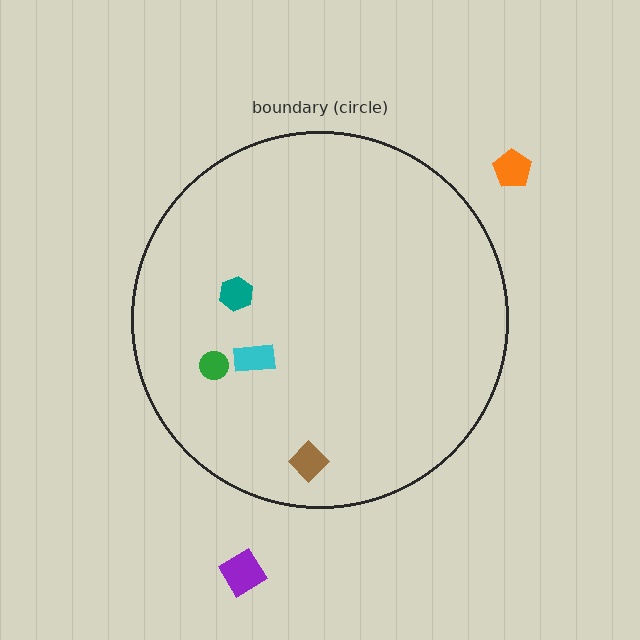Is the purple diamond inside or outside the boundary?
Outside.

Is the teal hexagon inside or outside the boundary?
Inside.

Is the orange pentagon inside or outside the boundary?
Outside.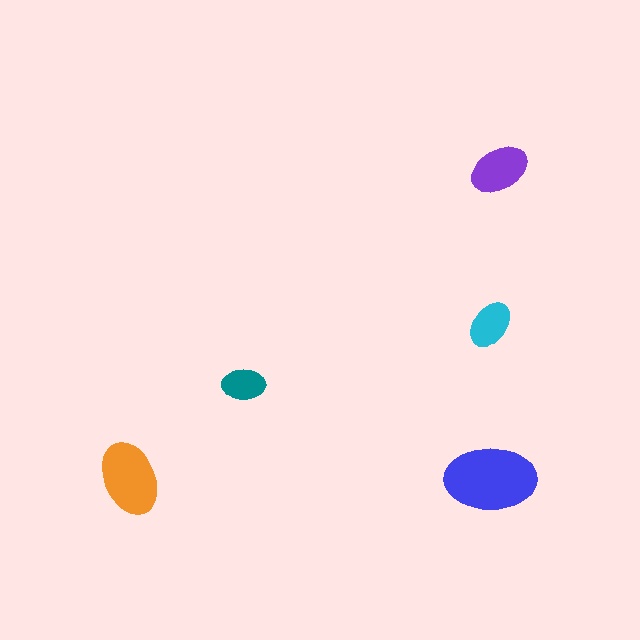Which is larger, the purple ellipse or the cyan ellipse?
The purple one.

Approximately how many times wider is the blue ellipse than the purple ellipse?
About 1.5 times wider.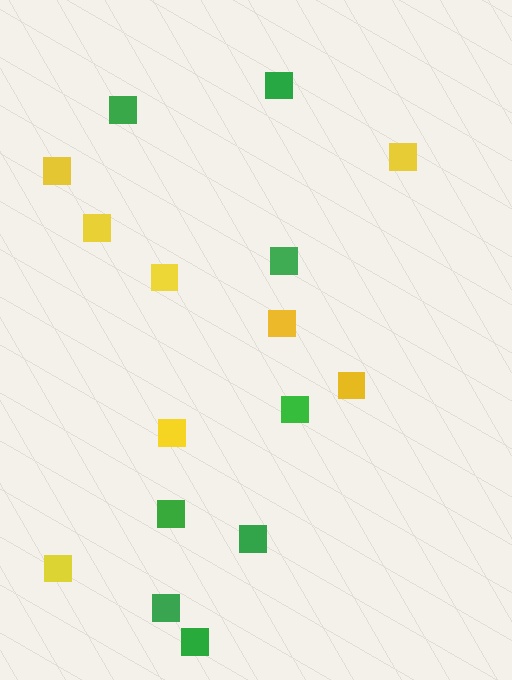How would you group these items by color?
There are 2 groups: one group of green squares (8) and one group of yellow squares (8).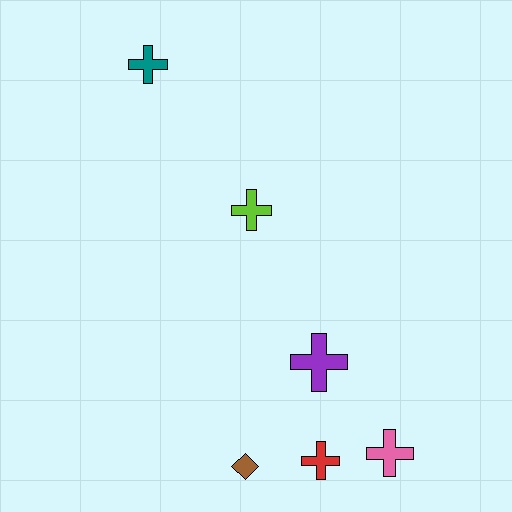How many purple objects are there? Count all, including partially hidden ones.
There is 1 purple object.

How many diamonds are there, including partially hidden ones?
There is 1 diamond.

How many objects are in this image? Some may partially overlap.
There are 6 objects.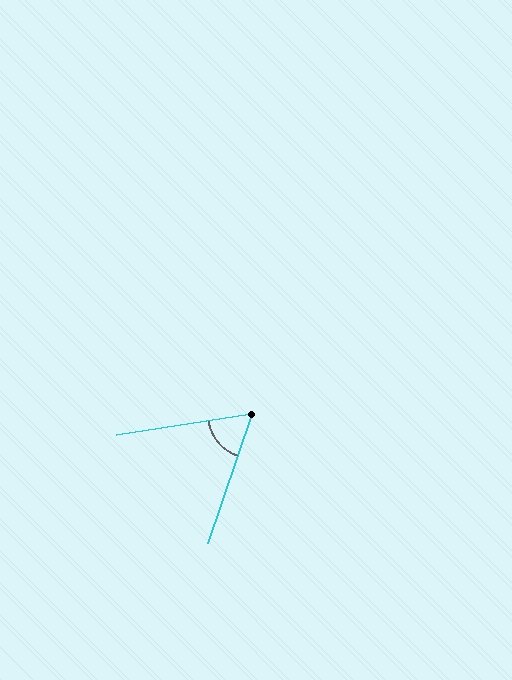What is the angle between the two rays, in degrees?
Approximately 62 degrees.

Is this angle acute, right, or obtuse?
It is acute.